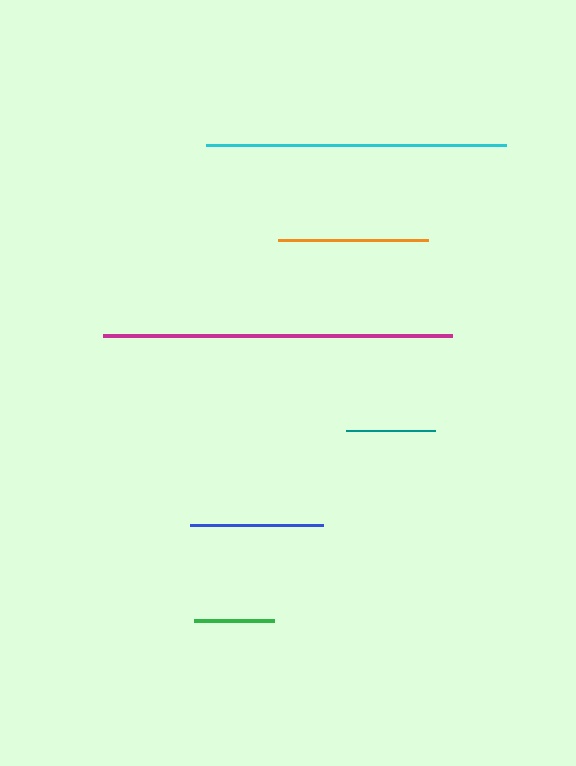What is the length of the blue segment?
The blue segment is approximately 133 pixels long.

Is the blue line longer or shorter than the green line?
The blue line is longer than the green line.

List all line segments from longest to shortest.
From longest to shortest: magenta, cyan, orange, blue, teal, green.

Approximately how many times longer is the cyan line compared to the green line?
The cyan line is approximately 3.7 times the length of the green line.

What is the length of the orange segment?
The orange segment is approximately 149 pixels long.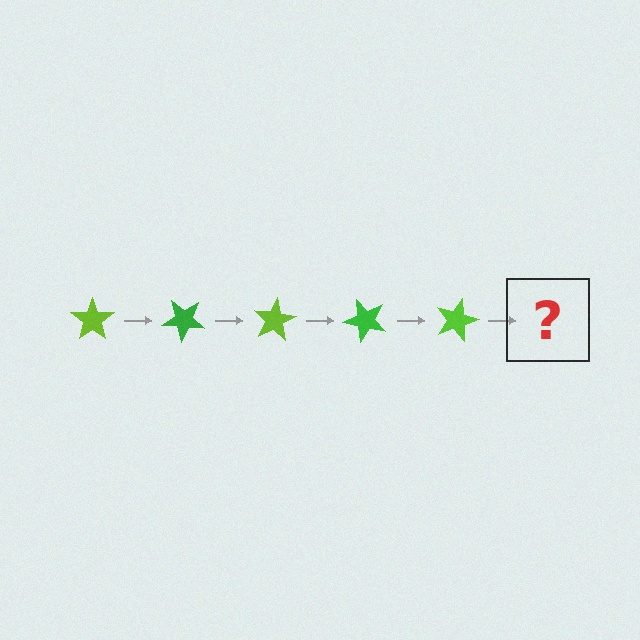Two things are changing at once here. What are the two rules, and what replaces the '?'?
The two rules are that it rotates 40 degrees each step and the color cycles through lime and green. The '?' should be a green star, rotated 200 degrees from the start.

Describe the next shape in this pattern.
It should be a green star, rotated 200 degrees from the start.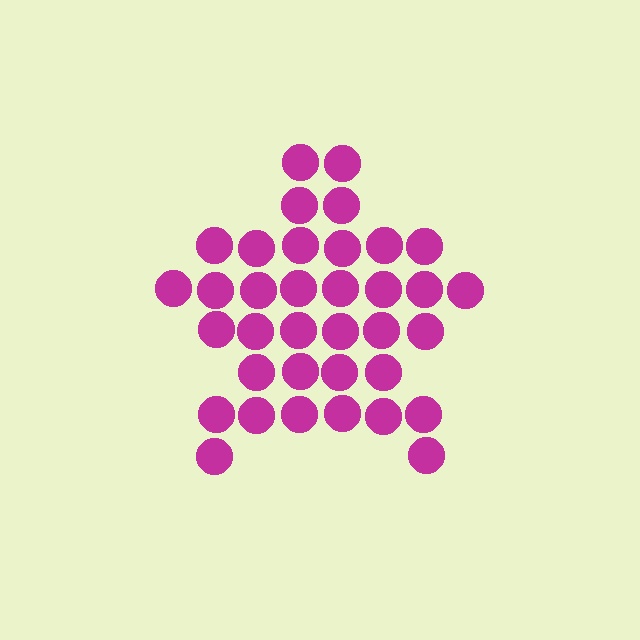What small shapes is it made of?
It is made of small circles.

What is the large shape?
The large shape is a star.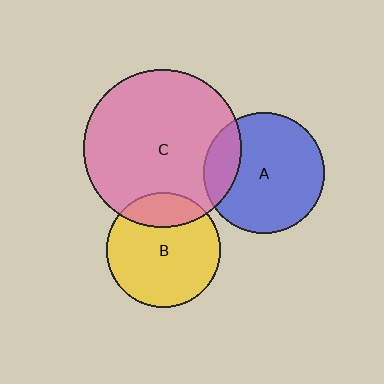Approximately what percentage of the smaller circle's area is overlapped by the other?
Approximately 20%.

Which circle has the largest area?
Circle C (pink).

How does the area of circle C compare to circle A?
Approximately 1.7 times.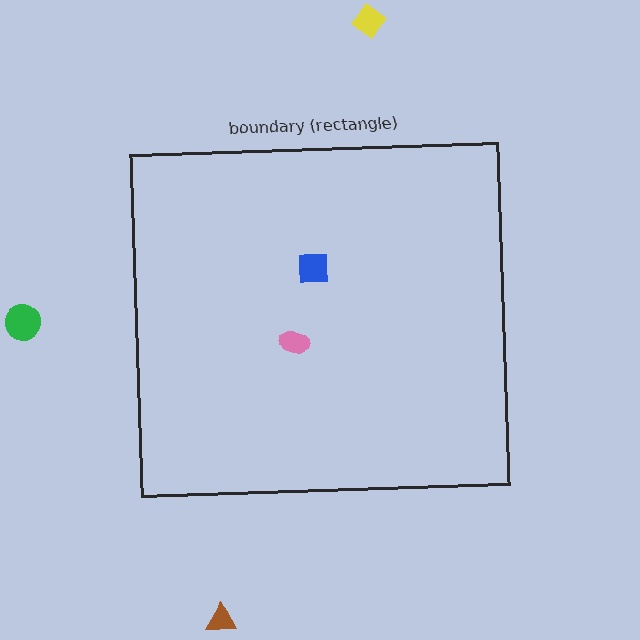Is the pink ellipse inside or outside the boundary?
Inside.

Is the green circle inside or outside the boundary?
Outside.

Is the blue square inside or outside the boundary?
Inside.